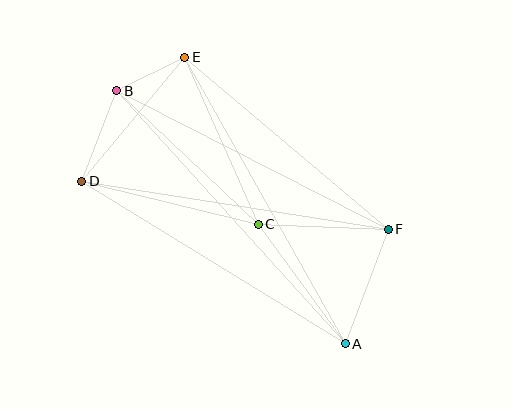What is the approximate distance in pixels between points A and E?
The distance between A and E is approximately 329 pixels.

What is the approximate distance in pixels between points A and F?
The distance between A and F is approximately 123 pixels.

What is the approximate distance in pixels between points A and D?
The distance between A and D is approximately 310 pixels.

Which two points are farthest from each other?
Points A and B are farthest from each other.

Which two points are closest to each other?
Points B and E are closest to each other.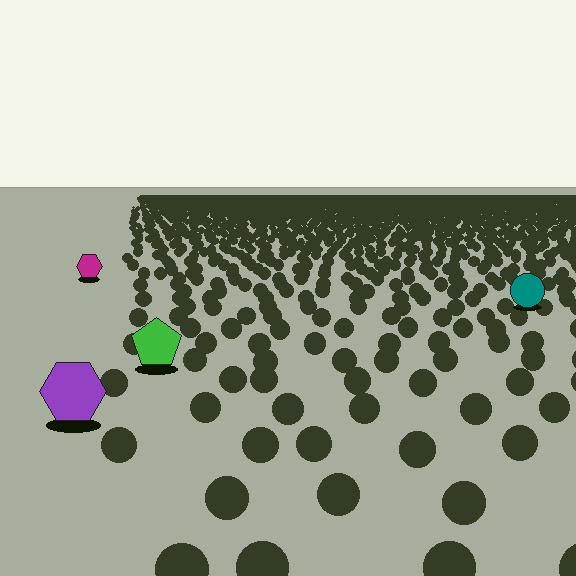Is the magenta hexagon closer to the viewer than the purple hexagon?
No. The purple hexagon is closer — you can tell from the texture gradient: the ground texture is coarser near it.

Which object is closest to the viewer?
The purple hexagon is closest. The texture marks near it are larger and more spread out.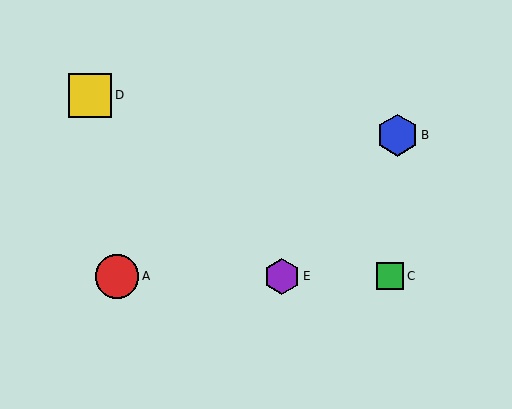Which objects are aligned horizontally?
Objects A, C, E are aligned horizontally.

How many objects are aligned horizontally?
3 objects (A, C, E) are aligned horizontally.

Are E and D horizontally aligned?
No, E is at y≈276 and D is at y≈95.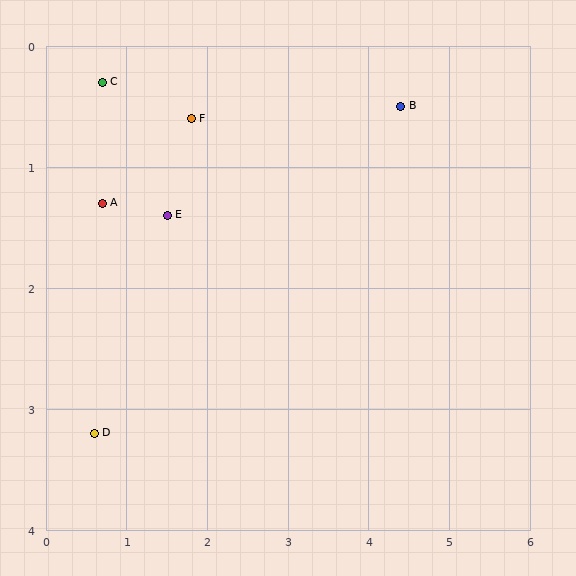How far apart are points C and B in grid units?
Points C and B are about 3.7 grid units apart.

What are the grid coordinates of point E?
Point E is at approximately (1.5, 1.4).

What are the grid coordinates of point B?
Point B is at approximately (4.4, 0.5).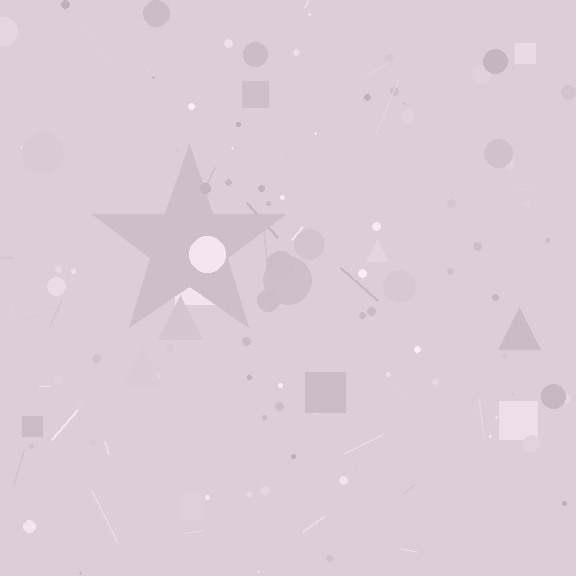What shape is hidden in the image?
A star is hidden in the image.